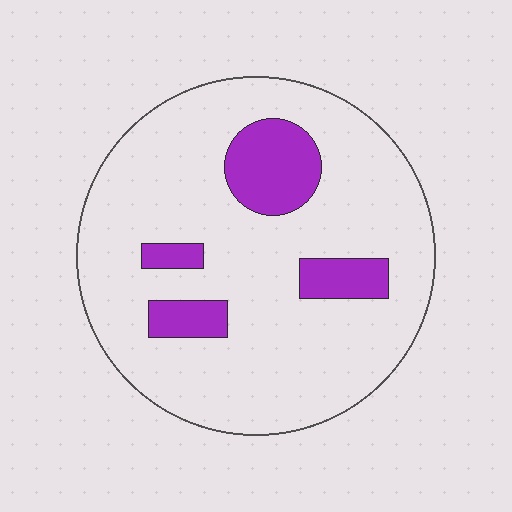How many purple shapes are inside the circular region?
4.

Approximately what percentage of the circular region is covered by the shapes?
Approximately 15%.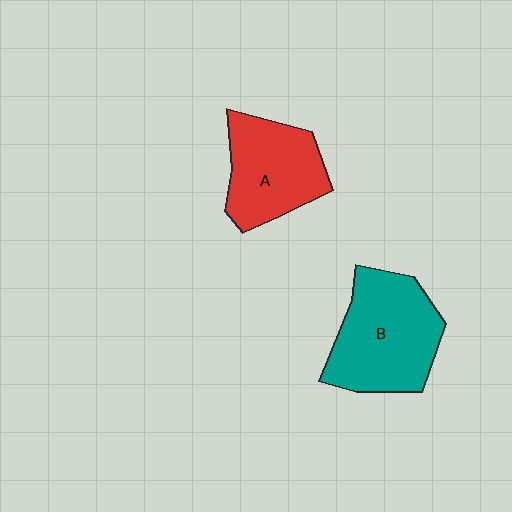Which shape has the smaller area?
Shape A (red).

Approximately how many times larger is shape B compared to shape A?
Approximately 1.2 times.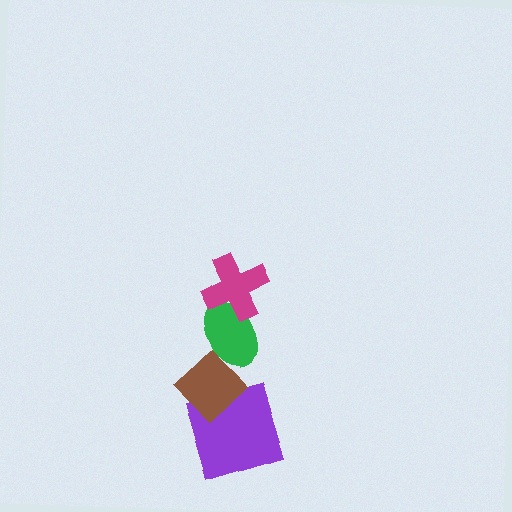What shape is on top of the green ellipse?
The magenta cross is on top of the green ellipse.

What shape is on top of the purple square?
The brown diamond is on top of the purple square.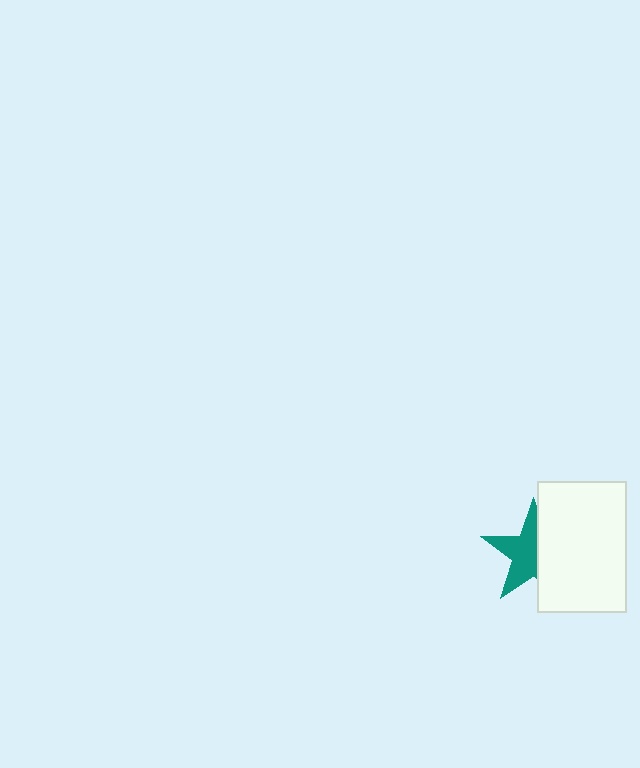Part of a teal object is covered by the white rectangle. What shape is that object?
It is a star.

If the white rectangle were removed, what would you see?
You would see the complete teal star.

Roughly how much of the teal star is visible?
About half of it is visible (roughly 58%).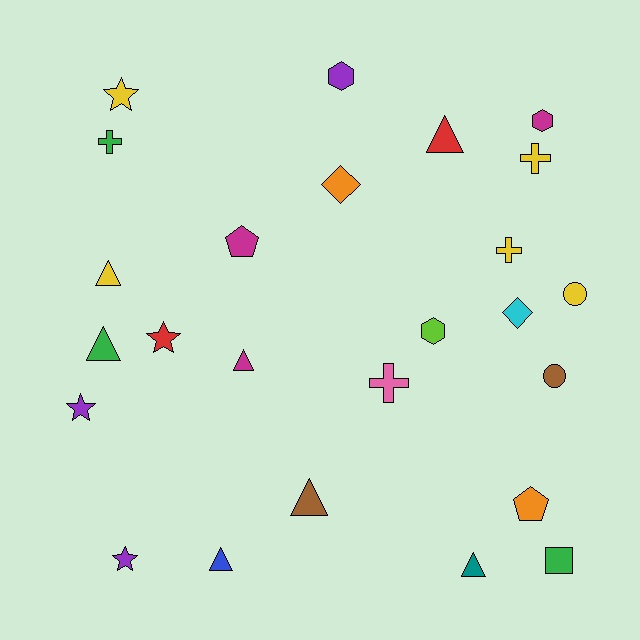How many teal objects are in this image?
There is 1 teal object.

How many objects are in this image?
There are 25 objects.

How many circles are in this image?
There are 2 circles.